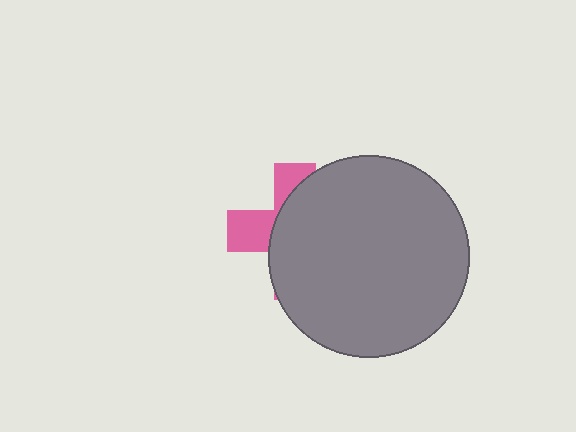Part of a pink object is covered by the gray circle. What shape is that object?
It is a cross.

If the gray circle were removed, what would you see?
You would see the complete pink cross.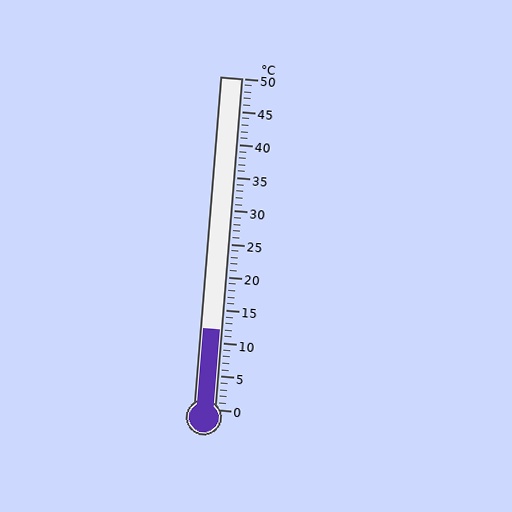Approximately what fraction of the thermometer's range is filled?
The thermometer is filled to approximately 25% of its range.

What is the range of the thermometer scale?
The thermometer scale ranges from 0°C to 50°C.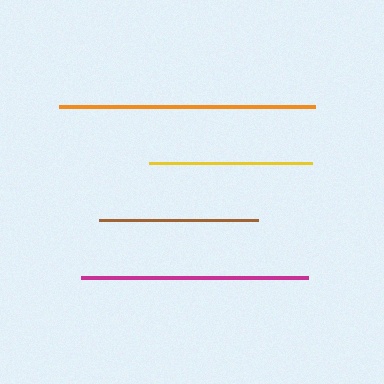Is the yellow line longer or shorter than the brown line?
The yellow line is longer than the brown line.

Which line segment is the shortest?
The brown line is the shortest at approximately 159 pixels.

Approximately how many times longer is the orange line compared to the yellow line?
The orange line is approximately 1.6 times the length of the yellow line.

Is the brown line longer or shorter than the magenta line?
The magenta line is longer than the brown line.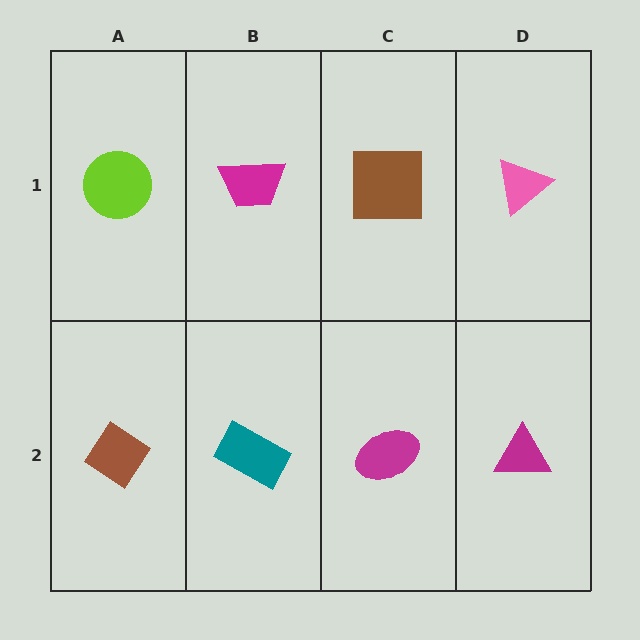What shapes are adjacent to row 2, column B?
A magenta trapezoid (row 1, column B), a brown diamond (row 2, column A), a magenta ellipse (row 2, column C).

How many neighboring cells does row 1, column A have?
2.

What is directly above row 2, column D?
A pink triangle.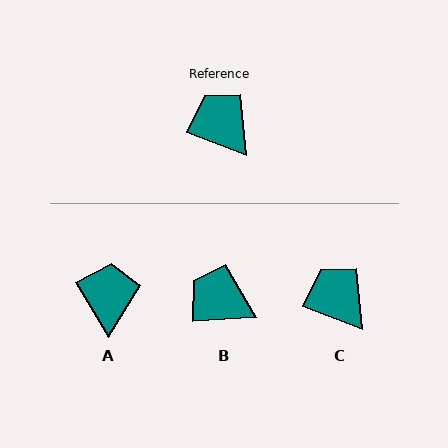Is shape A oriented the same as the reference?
No, it is off by about 38 degrees.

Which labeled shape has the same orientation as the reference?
C.